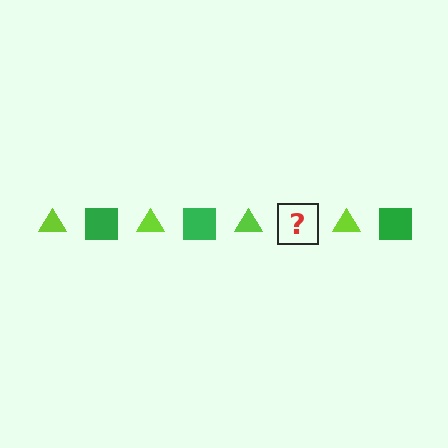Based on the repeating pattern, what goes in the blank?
The blank should be a green square.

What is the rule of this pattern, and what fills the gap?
The rule is that the pattern alternates between lime triangle and green square. The gap should be filled with a green square.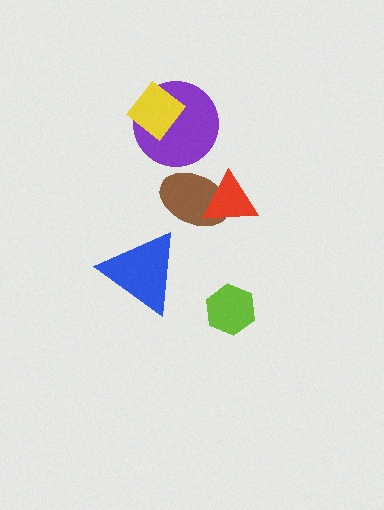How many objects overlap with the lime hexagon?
0 objects overlap with the lime hexagon.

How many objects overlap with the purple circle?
1 object overlaps with the purple circle.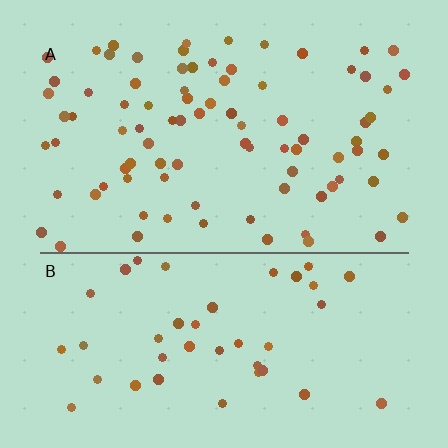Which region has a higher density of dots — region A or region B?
A (the top).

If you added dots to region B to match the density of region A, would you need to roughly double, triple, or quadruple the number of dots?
Approximately double.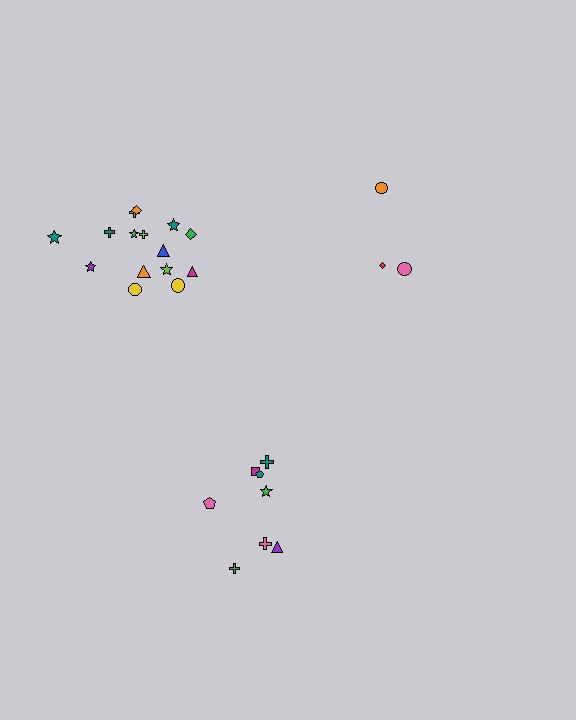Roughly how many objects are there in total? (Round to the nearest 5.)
Roughly 25 objects in total.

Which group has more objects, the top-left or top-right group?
The top-left group.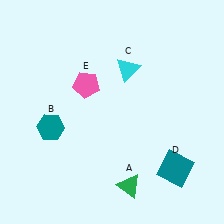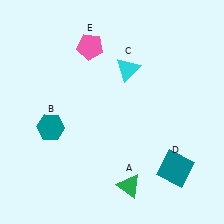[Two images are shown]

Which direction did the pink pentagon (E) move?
The pink pentagon (E) moved up.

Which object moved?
The pink pentagon (E) moved up.